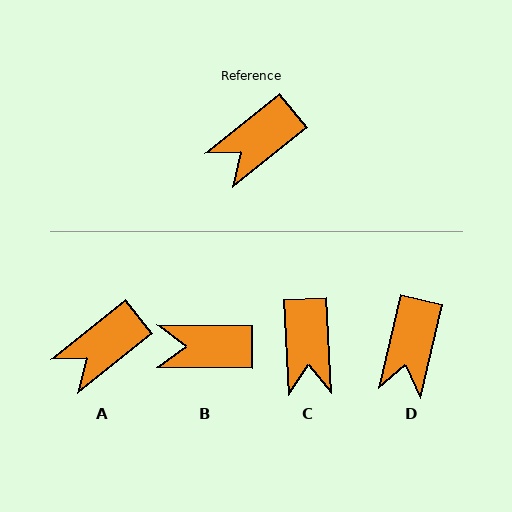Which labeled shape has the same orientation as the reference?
A.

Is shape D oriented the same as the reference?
No, it is off by about 38 degrees.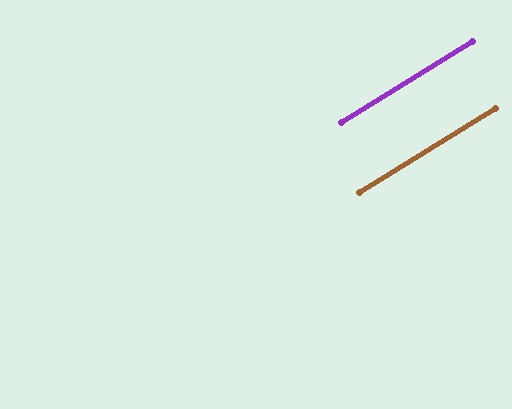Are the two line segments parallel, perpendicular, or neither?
Parallel — their directions differ by only 0.1°.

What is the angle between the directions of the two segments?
Approximately 0 degrees.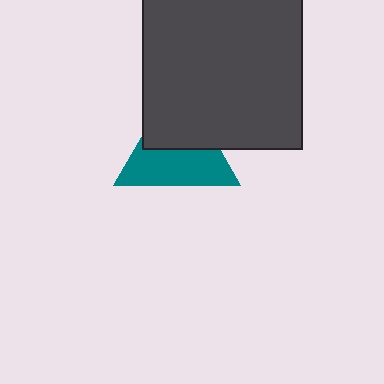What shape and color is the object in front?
The object in front is a dark gray rectangle.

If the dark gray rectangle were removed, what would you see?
You would see the complete teal triangle.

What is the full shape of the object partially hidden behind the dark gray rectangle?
The partially hidden object is a teal triangle.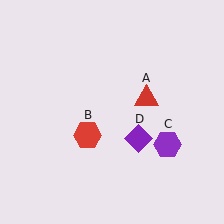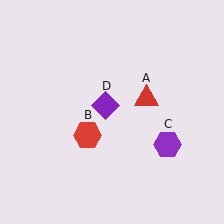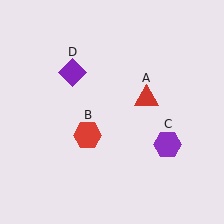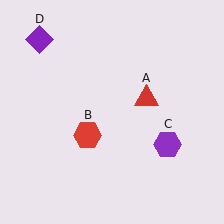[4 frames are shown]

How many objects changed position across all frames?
1 object changed position: purple diamond (object D).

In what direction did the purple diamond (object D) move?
The purple diamond (object D) moved up and to the left.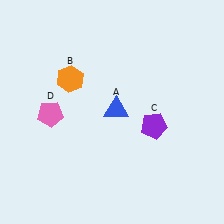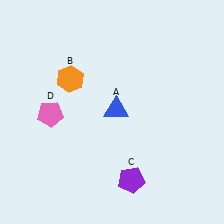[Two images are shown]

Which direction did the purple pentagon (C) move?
The purple pentagon (C) moved down.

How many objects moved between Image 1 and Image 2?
1 object moved between the two images.